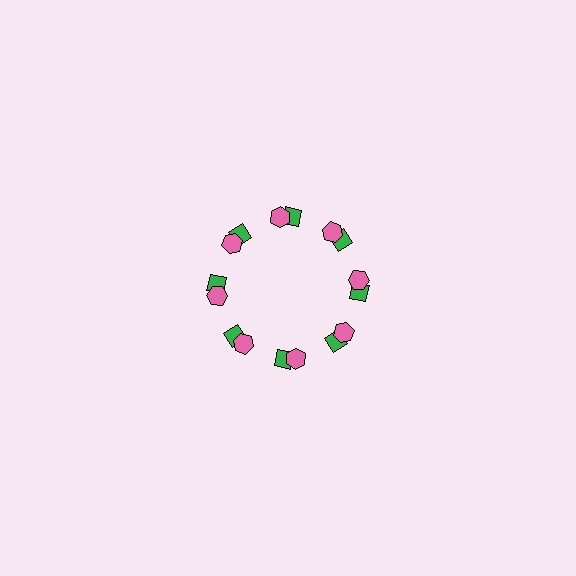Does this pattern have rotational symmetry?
Yes, this pattern has 8-fold rotational symmetry. It looks the same after rotating 45 degrees around the center.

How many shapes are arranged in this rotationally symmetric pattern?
There are 16 shapes, arranged in 8 groups of 2.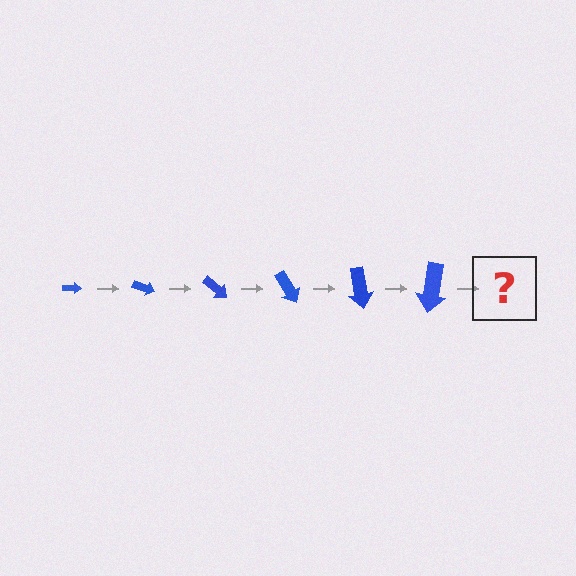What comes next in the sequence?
The next element should be an arrow, larger than the previous one and rotated 120 degrees from the start.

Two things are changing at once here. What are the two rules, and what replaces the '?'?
The two rules are that the arrow grows larger each step and it rotates 20 degrees each step. The '?' should be an arrow, larger than the previous one and rotated 120 degrees from the start.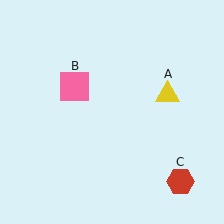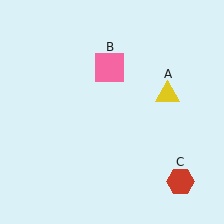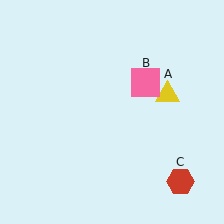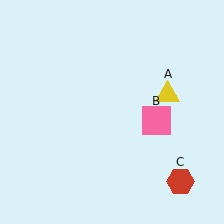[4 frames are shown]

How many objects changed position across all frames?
1 object changed position: pink square (object B).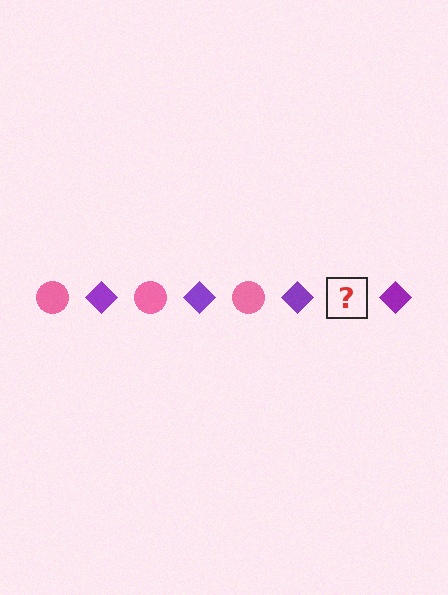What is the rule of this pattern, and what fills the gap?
The rule is that the pattern alternates between pink circle and purple diamond. The gap should be filled with a pink circle.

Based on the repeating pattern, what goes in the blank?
The blank should be a pink circle.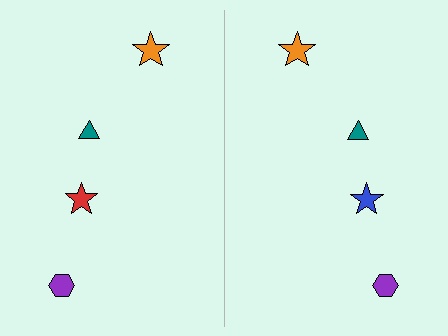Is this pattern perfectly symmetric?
No, the pattern is not perfectly symmetric. The blue star on the right side breaks the symmetry — its mirror counterpart is red.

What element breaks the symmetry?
The blue star on the right side breaks the symmetry — its mirror counterpart is red.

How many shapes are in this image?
There are 8 shapes in this image.